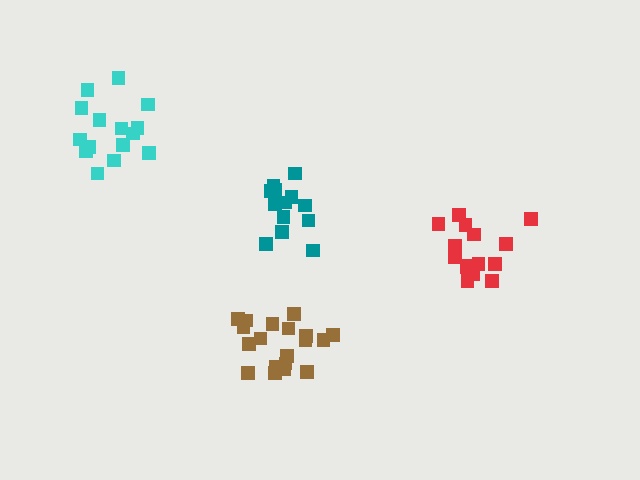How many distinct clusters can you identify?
There are 4 distinct clusters.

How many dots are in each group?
Group 1: 15 dots, Group 2: 13 dots, Group 3: 15 dots, Group 4: 19 dots (62 total).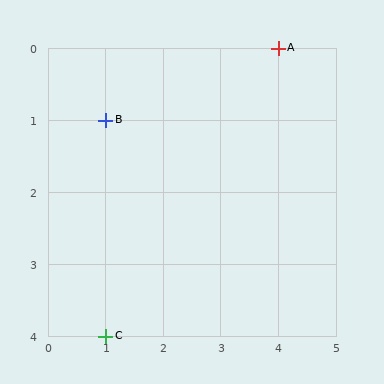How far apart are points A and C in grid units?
Points A and C are 3 columns and 4 rows apart (about 5.0 grid units diagonally).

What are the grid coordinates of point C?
Point C is at grid coordinates (1, 4).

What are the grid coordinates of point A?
Point A is at grid coordinates (4, 0).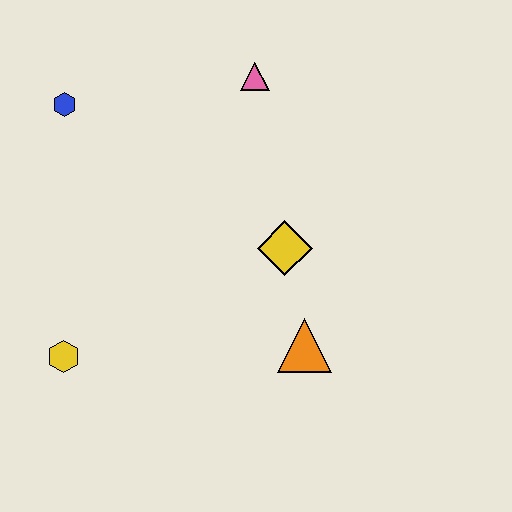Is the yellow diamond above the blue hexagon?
No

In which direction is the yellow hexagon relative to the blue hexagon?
The yellow hexagon is below the blue hexagon.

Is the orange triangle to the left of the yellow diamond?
No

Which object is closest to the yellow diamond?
The orange triangle is closest to the yellow diamond.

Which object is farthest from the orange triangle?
The blue hexagon is farthest from the orange triangle.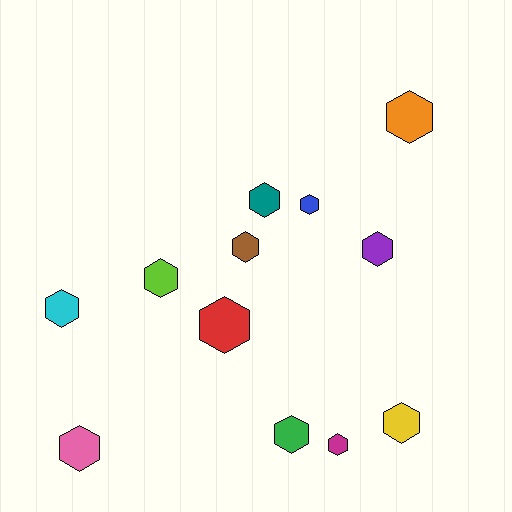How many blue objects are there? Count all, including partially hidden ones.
There is 1 blue object.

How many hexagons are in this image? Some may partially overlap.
There are 12 hexagons.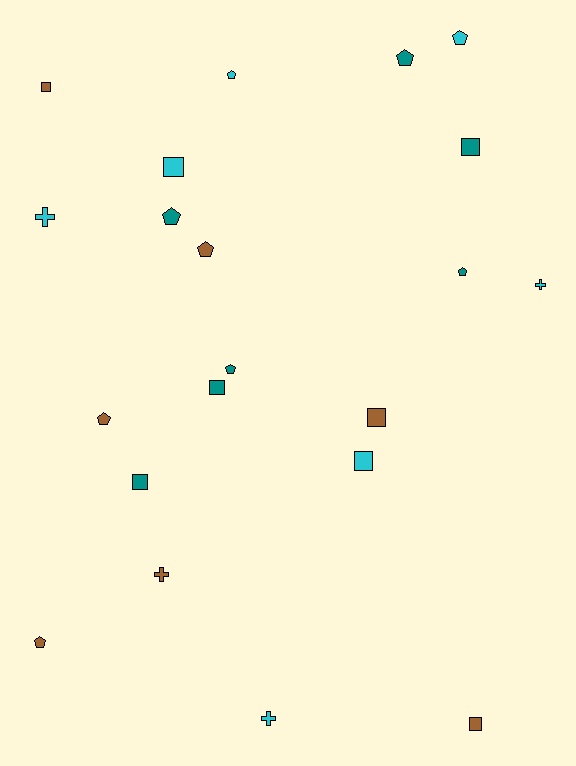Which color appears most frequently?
Brown, with 7 objects.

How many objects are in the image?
There are 21 objects.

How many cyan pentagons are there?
There are 2 cyan pentagons.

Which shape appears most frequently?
Pentagon, with 9 objects.